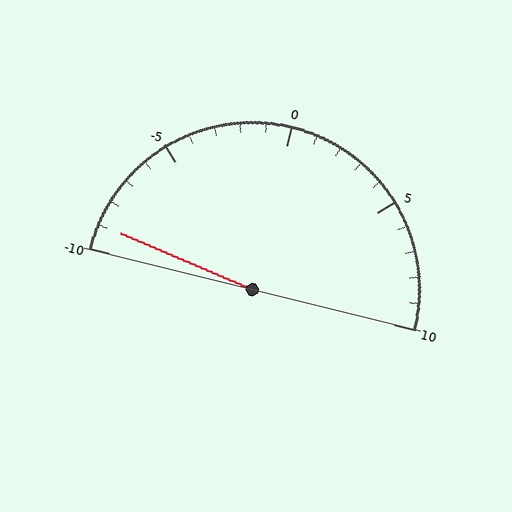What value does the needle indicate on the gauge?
The needle indicates approximately -9.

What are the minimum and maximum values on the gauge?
The gauge ranges from -10 to 10.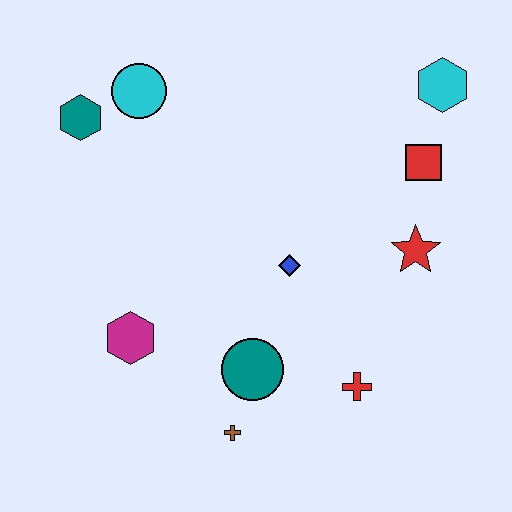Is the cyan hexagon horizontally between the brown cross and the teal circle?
No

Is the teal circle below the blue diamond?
Yes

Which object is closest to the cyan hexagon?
The red square is closest to the cyan hexagon.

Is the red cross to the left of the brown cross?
No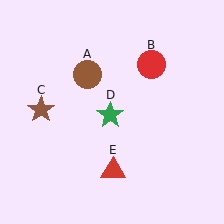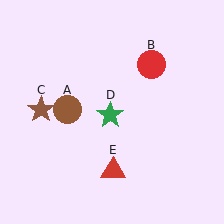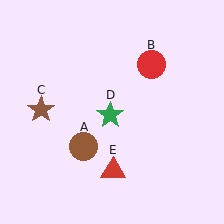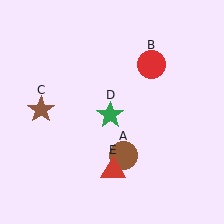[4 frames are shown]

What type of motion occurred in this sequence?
The brown circle (object A) rotated counterclockwise around the center of the scene.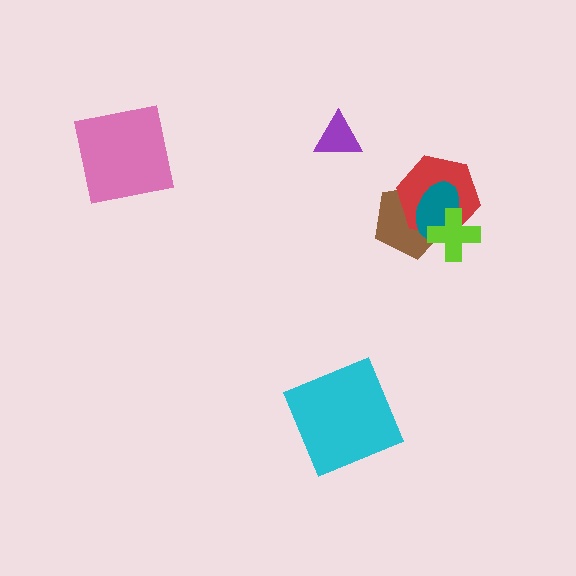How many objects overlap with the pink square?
0 objects overlap with the pink square.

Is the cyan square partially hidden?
No, no other shape covers it.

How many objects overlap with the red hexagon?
3 objects overlap with the red hexagon.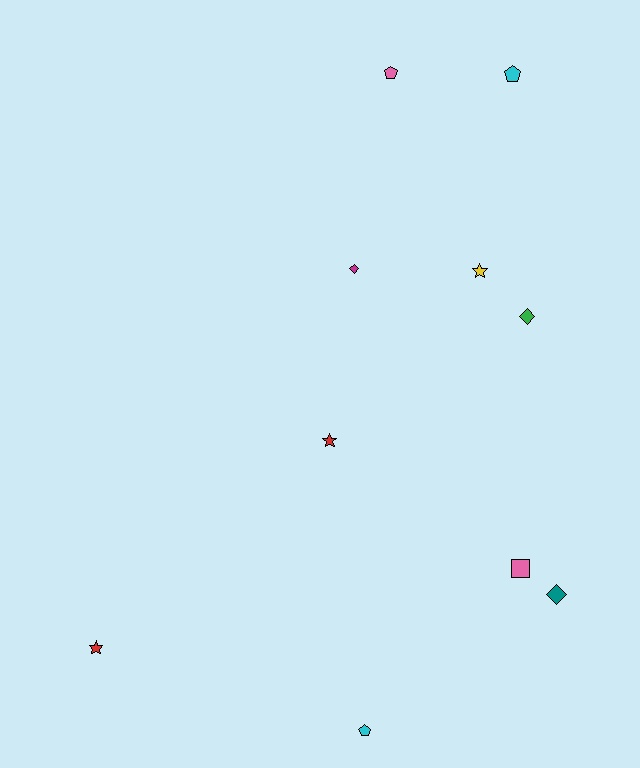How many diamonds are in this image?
There are 3 diamonds.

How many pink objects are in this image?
There are 2 pink objects.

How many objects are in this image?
There are 10 objects.